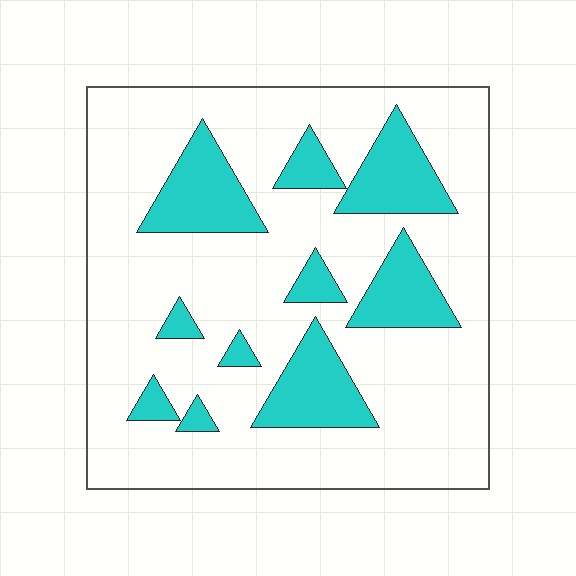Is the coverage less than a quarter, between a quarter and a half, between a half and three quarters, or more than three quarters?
Less than a quarter.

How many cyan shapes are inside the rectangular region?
10.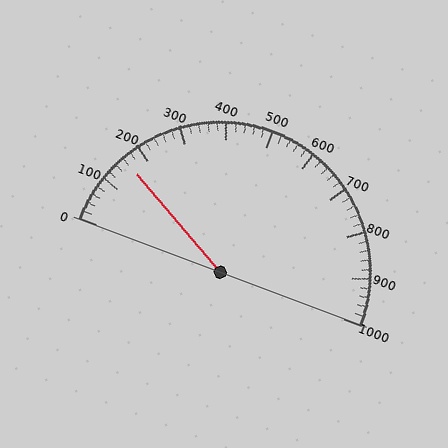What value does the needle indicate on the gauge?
The needle indicates approximately 160.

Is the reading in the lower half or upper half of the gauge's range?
The reading is in the lower half of the range (0 to 1000).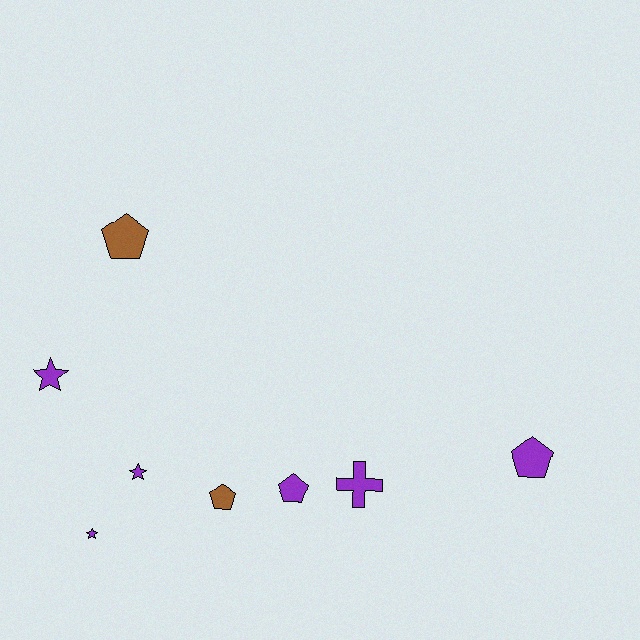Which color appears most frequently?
Purple, with 6 objects.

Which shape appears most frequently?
Pentagon, with 4 objects.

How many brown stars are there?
There are no brown stars.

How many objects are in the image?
There are 8 objects.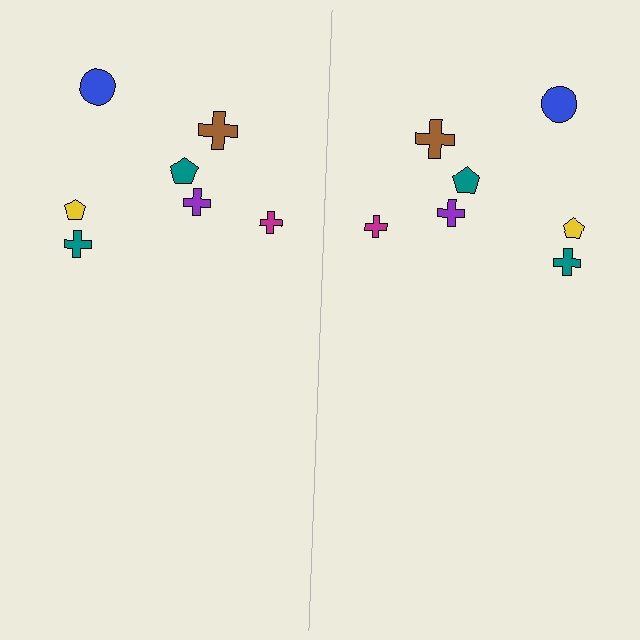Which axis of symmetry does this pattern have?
The pattern has a vertical axis of symmetry running through the center of the image.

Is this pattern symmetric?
Yes, this pattern has bilateral (reflection) symmetry.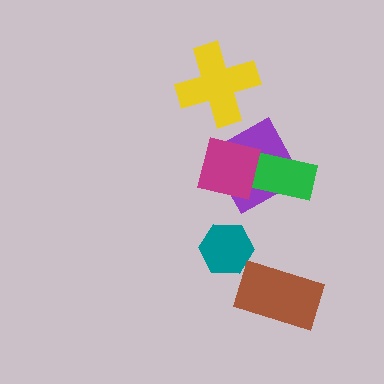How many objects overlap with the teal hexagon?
0 objects overlap with the teal hexagon.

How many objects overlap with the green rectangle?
2 objects overlap with the green rectangle.